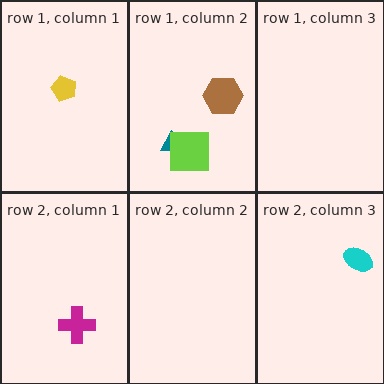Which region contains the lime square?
The row 1, column 2 region.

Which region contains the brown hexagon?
The row 1, column 2 region.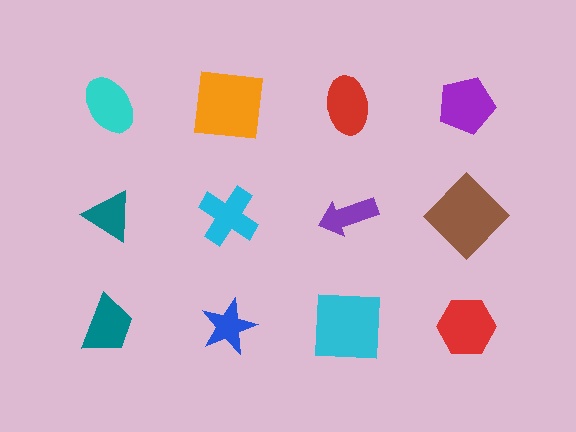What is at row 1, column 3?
A red ellipse.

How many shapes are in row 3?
4 shapes.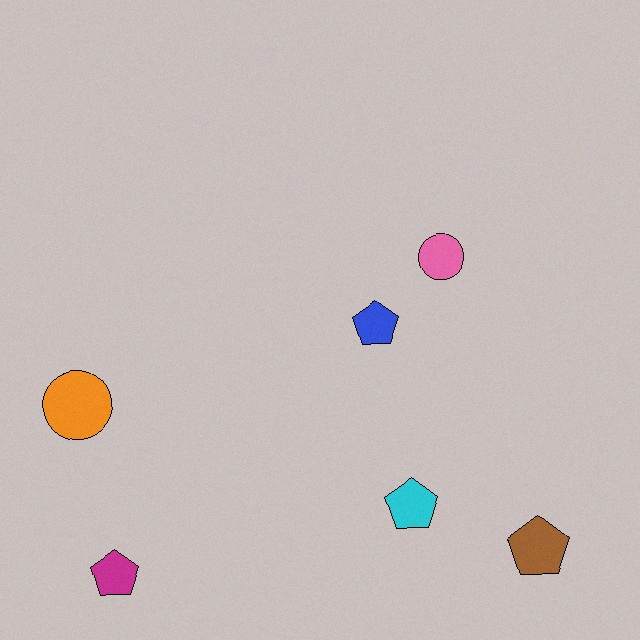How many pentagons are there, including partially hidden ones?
There are 4 pentagons.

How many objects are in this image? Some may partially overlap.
There are 6 objects.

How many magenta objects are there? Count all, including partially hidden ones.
There is 1 magenta object.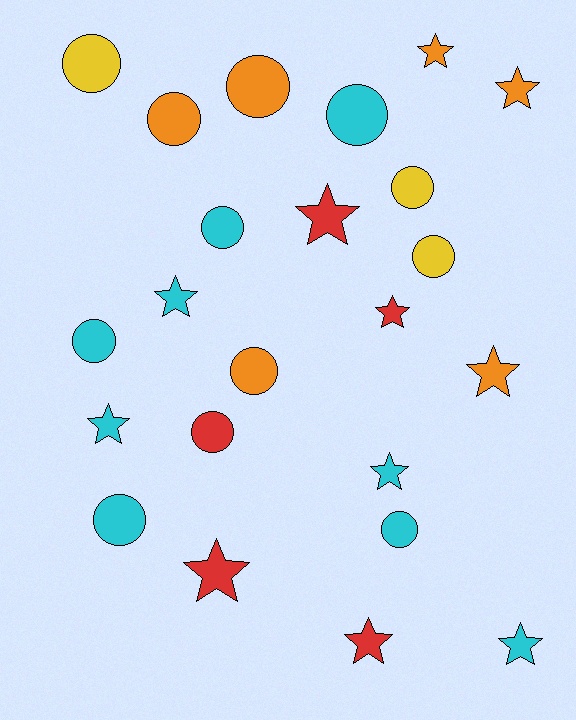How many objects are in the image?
There are 23 objects.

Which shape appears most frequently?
Circle, with 12 objects.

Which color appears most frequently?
Cyan, with 9 objects.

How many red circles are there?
There is 1 red circle.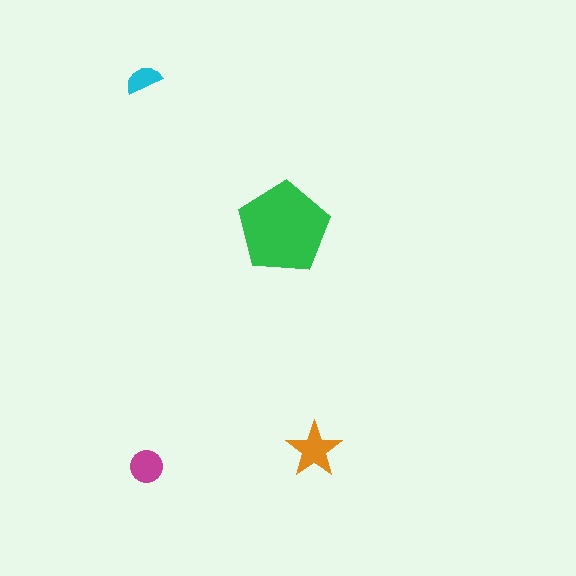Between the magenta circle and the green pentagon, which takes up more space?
The green pentagon.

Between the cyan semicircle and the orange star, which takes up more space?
The orange star.